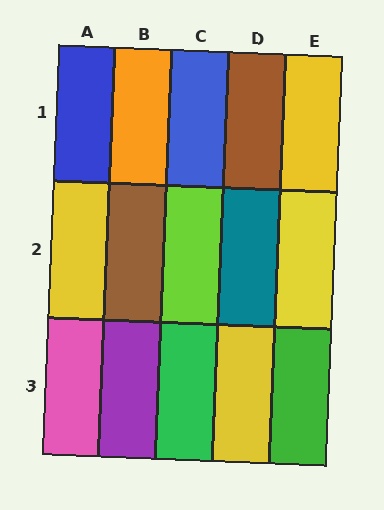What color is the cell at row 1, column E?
Yellow.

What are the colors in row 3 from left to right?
Pink, purple, green, yellow, green.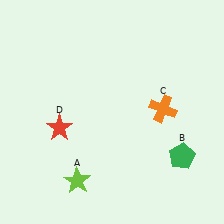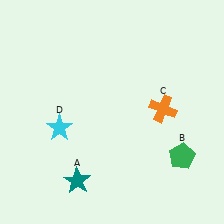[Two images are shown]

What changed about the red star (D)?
In Image 1, D is red. In Image 2, it changed to cyan.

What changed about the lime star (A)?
In Image 1, A is lime. In Image 2, it changed to teal.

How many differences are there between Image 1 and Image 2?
There are 2 differences between the two images.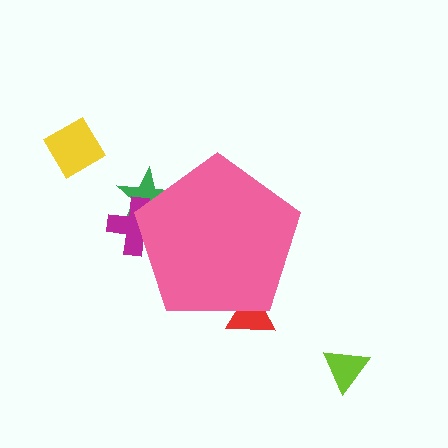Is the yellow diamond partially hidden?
No, the yellow diamond is fully visible.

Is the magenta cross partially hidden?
Yes, the magenta cross is partially hidden behind the pink pentagon.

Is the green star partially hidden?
Yes, the green star is partially hidden behind the pink pentagon.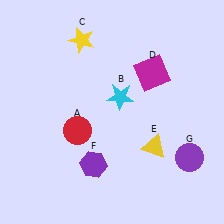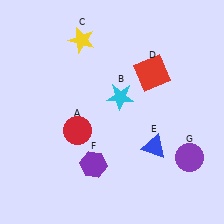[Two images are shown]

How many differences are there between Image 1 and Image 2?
There are 2 differences between the two images.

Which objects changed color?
D changed from magenta to red. E changed from yellow to blue.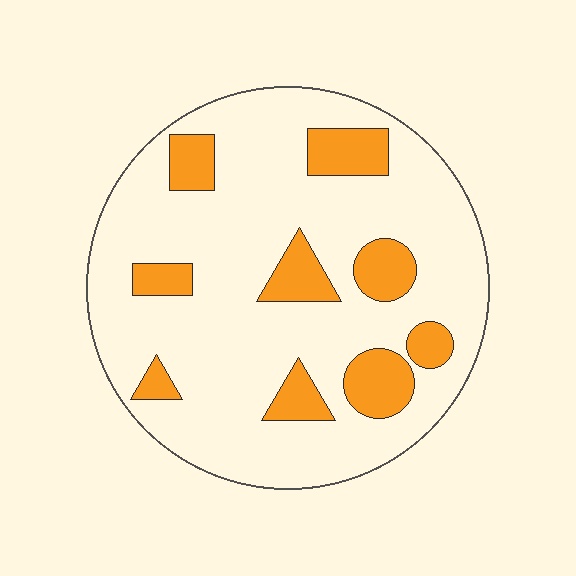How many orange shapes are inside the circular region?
9.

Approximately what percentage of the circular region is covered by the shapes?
Approximately 20%.